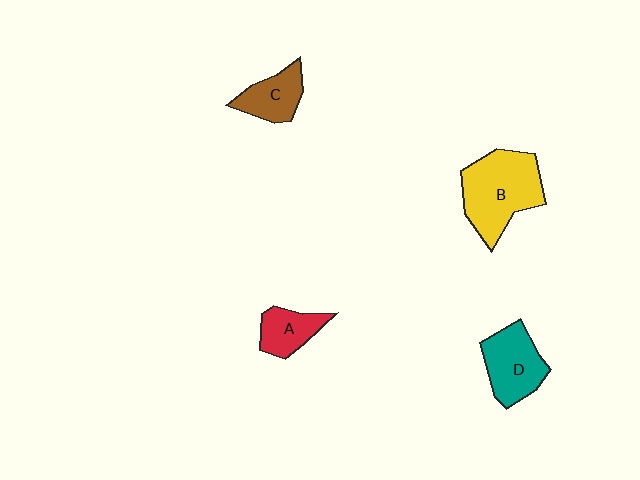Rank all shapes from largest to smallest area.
From largest to smallest: B (yellow), D (teal), C (brown), A (red).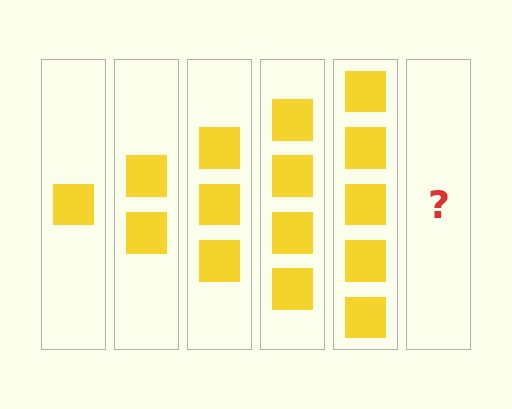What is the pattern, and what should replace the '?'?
The pattern is that each step adds one more square. The '?' should be 6 squares.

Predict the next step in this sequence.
The next step is 6 squares.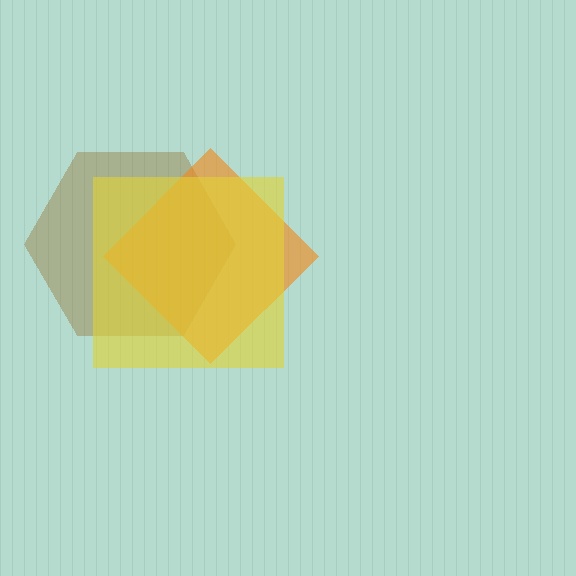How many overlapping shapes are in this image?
There are 3 overlapping shapes in the image.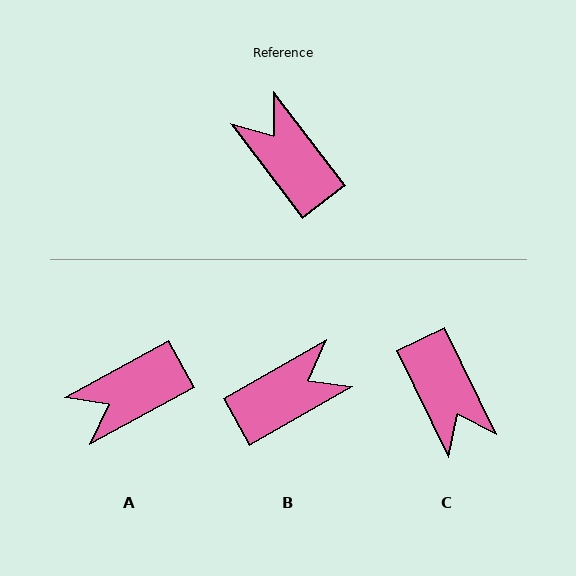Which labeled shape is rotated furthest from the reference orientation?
C, about 169 degrees away.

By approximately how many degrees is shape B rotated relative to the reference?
Approximately 97 degrees clockwise.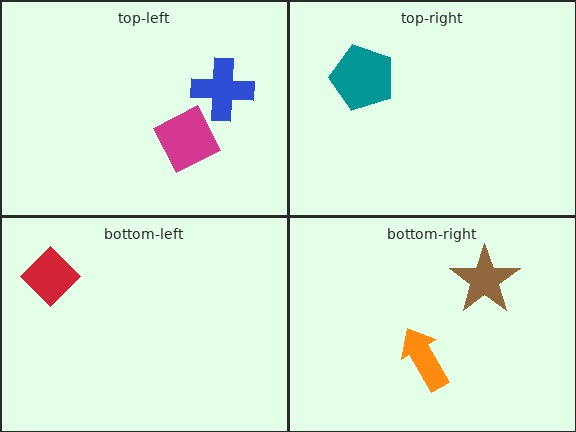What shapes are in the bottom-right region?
The brown star, the orange arrow.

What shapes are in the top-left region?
The magenta square, the blue cross.